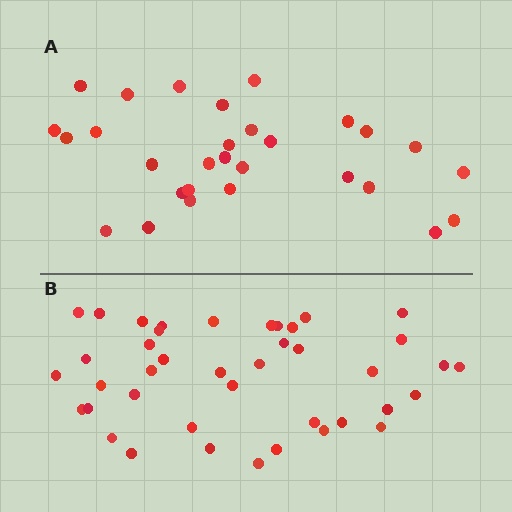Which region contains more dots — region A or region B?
Region B (the bottom region) has more dots.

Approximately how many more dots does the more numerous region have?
Region B has roughly 12 or so more dots than region A.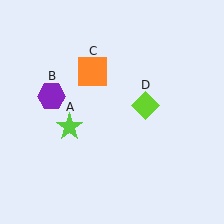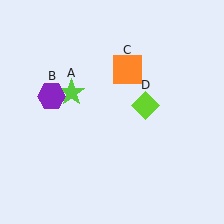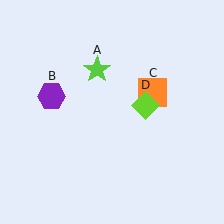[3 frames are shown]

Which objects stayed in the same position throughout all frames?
Purple hexagon (object B) and lime diamond (object D) remained stationary.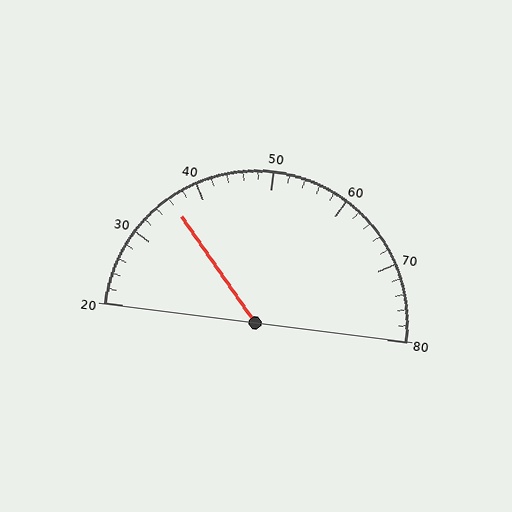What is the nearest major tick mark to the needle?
The nearest major tick mark is 40.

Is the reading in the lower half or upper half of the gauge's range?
The reading is in the lower half of the range (20 to 80).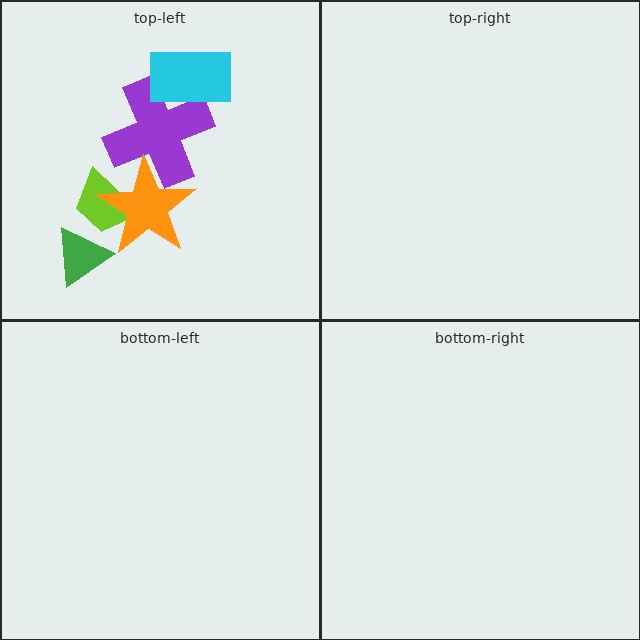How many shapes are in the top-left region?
5.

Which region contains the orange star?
The top-left region.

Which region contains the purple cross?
The top-left region.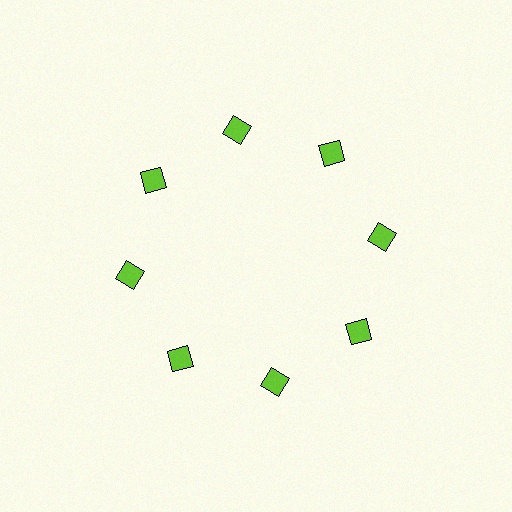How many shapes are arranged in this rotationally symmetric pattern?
There are 8 shapes, arranged in 8 groups of 1.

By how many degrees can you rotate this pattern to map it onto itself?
The pattern maps onto itself every 45 degrees of rotation.